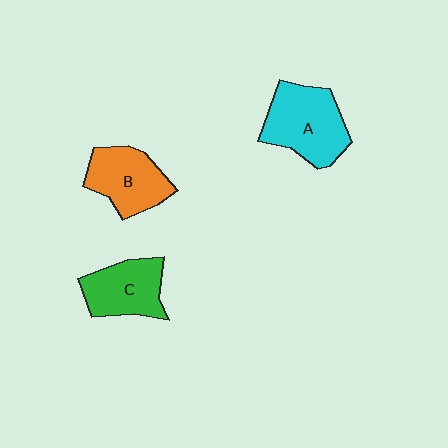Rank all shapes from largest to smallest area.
From largest to smallest: A (cyan), B (orange), C (green).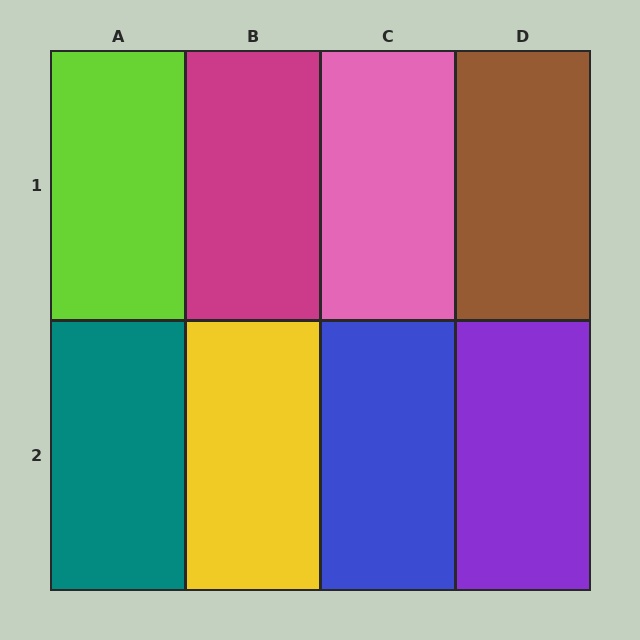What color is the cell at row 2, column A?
Teal.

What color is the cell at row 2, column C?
Blue.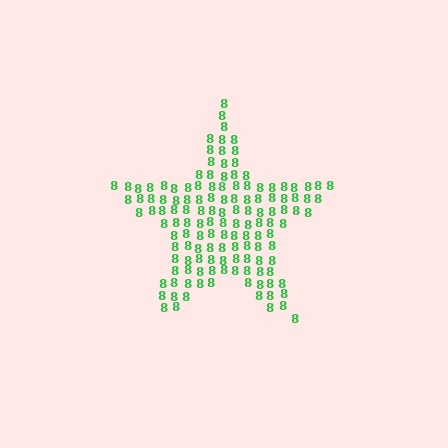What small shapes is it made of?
It is made of small digit 8's.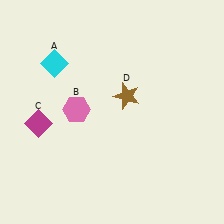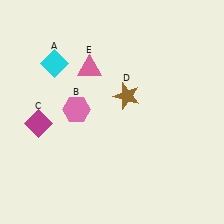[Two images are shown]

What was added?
A pink triangle (E) was added in Image 2.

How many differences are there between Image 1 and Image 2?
There is 1 difference between the two images.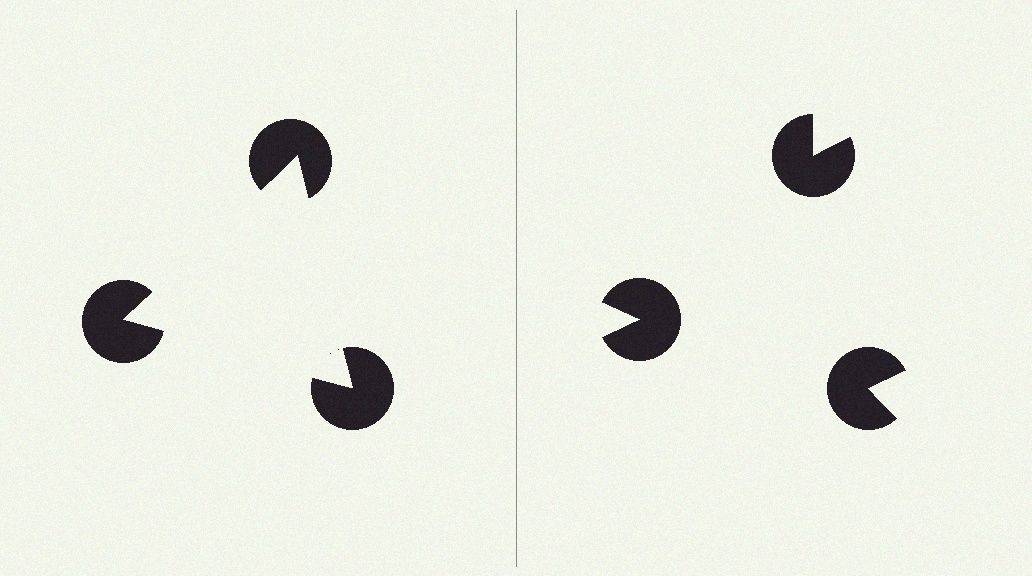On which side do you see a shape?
An illusory triangle appears on the left side. On the right side the wedge cuts are rotated, so no coherent shape forms.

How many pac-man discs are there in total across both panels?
6 — 3 on each side.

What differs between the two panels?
The pac-man discs are positioned identically on both sides; only the wedge orientations differ. On the left they align to a triangle; on the right they are misaligned.